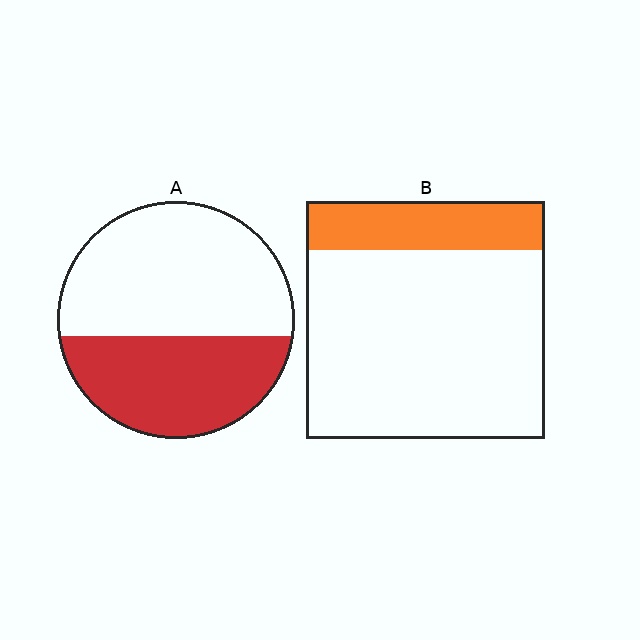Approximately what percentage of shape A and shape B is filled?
A is approximately 40% and B is approximately 20%.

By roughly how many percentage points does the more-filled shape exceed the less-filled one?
By roughly 20 percentage points (A over B).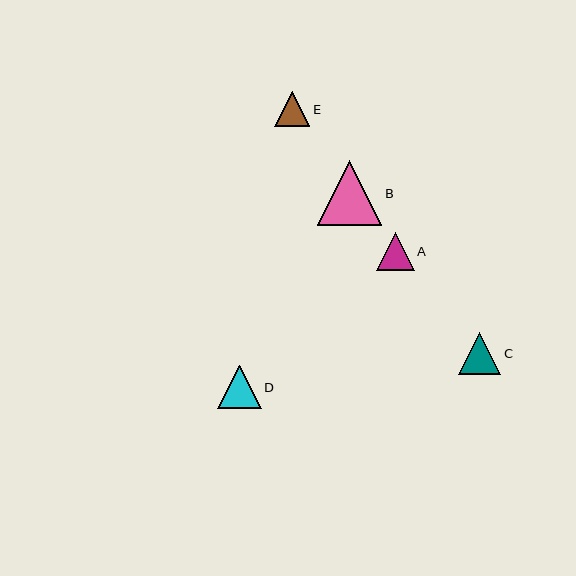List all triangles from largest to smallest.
From largest to smallest: B, D, C, A, E.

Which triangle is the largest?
Triangle B is the largest with a size of approximately 64 pixels.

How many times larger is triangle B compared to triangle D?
Triangle B is approximately 1.5 times the size of triangle D.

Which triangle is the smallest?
Triangle E is the smallest with a size of approximately 35 pixels.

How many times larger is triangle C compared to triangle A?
Triangle C is approximately 1.1 times the size of triangle A.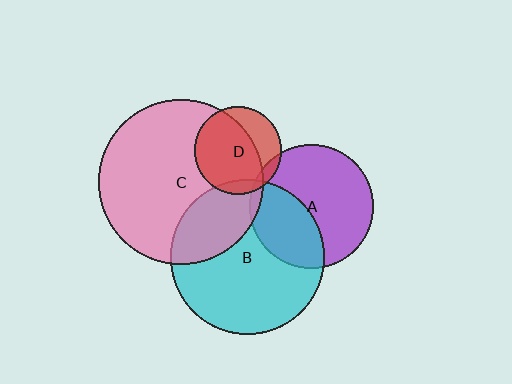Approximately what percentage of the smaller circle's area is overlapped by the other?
Approximately 10%.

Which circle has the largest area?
Circle C (pink).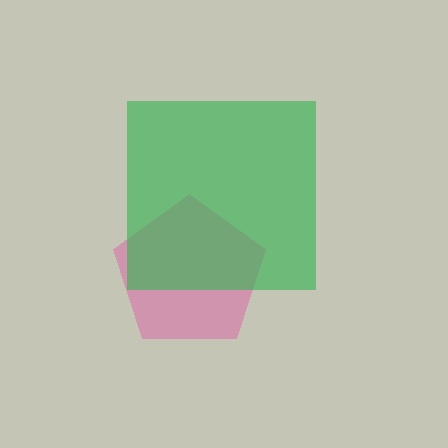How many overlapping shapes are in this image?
There are 2 overlapping shapes in the image.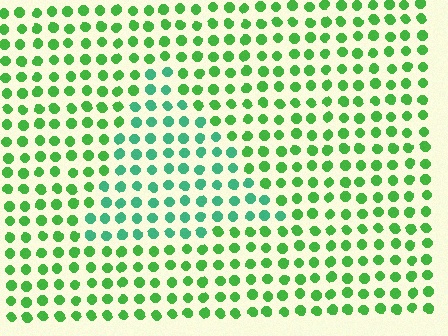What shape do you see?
I see a triangle.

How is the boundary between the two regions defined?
The boundary is defined purely by a slight shift in hue (about 34 degrees). Spacing, size, and orientation are identical on both sides.